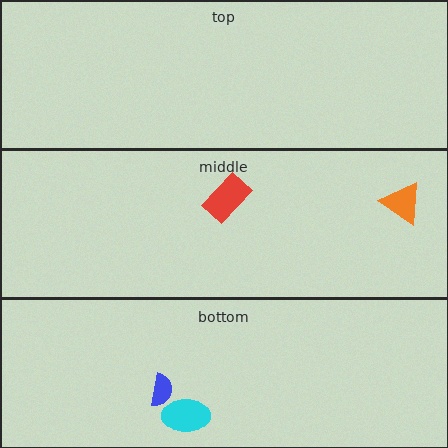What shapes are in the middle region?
The red rectangle, the orange triangle.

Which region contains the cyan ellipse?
The bottom region.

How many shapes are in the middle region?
2.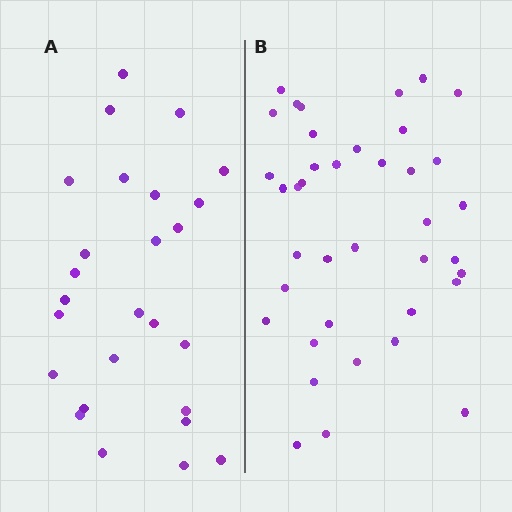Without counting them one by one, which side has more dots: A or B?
Region B (the right region) has more dots.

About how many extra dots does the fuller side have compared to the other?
Region B has approximately 15 more dots than region A.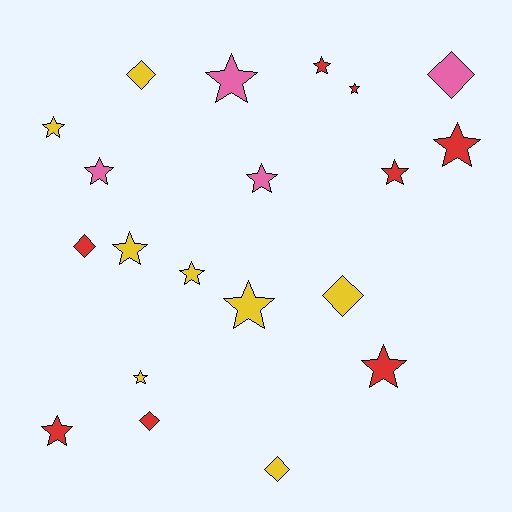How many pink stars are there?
There are 3 pink stars.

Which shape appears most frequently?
Star, with 14 objects.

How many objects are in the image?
There are 20 objects.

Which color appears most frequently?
Red, with 8 objects.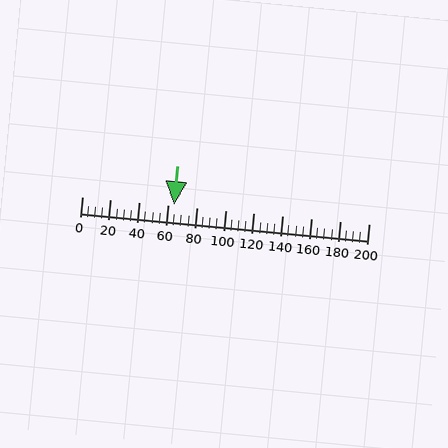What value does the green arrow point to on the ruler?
The green arrow points to approximately 64.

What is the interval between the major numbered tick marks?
The major tick marks are spaced 20 units apart.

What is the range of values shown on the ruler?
The ruler shows values from 0 to 200.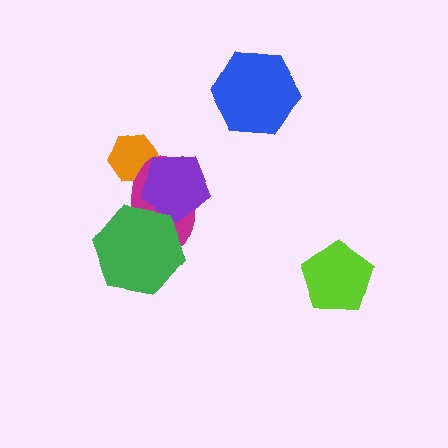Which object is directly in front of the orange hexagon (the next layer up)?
The magenta ellipse is directly in front of the orange hexagon.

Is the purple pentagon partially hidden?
Yes, it is partially covered by another shape.